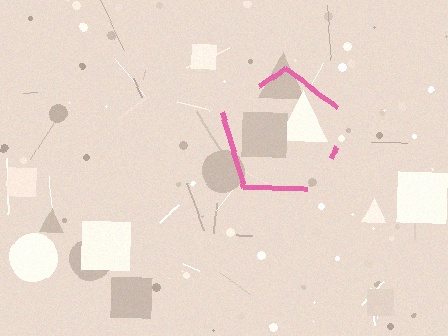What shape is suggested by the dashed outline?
The dashed outline suggests a pentagon.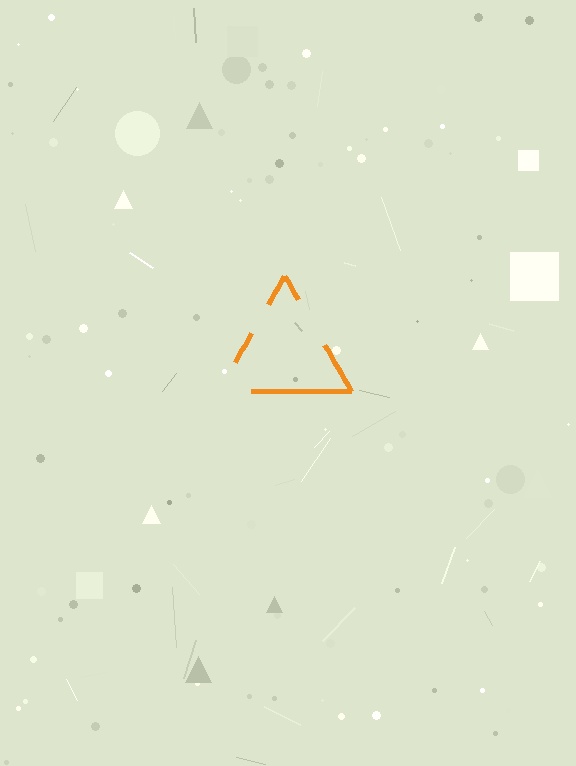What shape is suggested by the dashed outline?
The dashed outline suggests a triangle.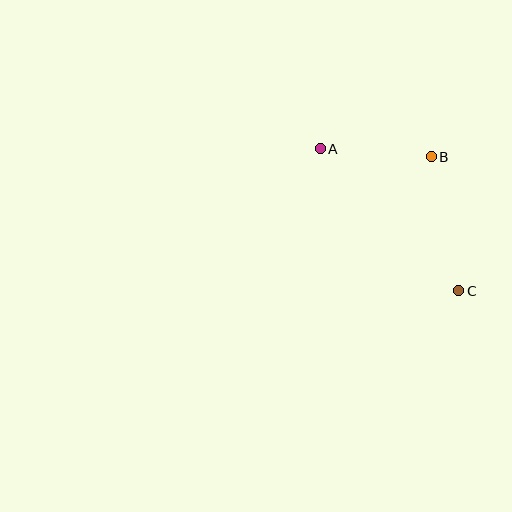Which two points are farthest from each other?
Points A and C are farthest from each other.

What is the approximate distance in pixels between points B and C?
The distance between B and C is approximately 136 pixels.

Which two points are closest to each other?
Points A and B are closest to each other.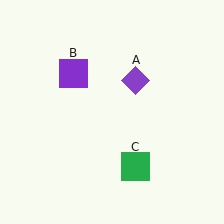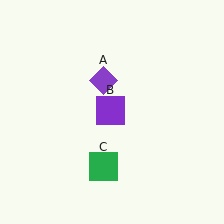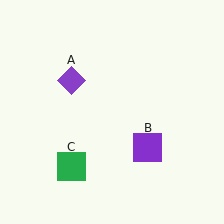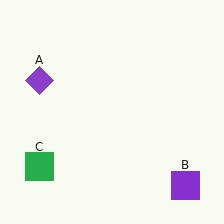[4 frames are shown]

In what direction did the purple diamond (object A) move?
The purple diamond (object A) moved left.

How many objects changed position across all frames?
3 objects changed position: purple diamond (object A), purple square (object B), green square (object C).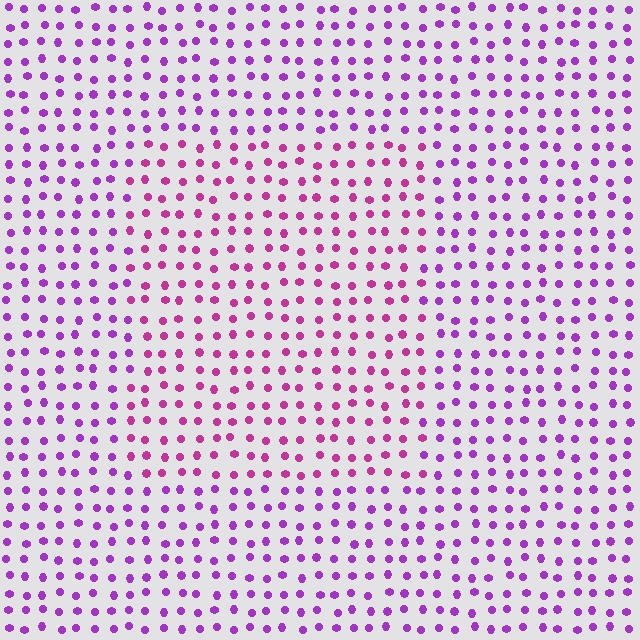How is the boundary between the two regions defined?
The boundary is defined purely by a slight shift in hue (about 31 degrees). Spacing, size, and orientation are identical on both sides.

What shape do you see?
I see a rectangle.